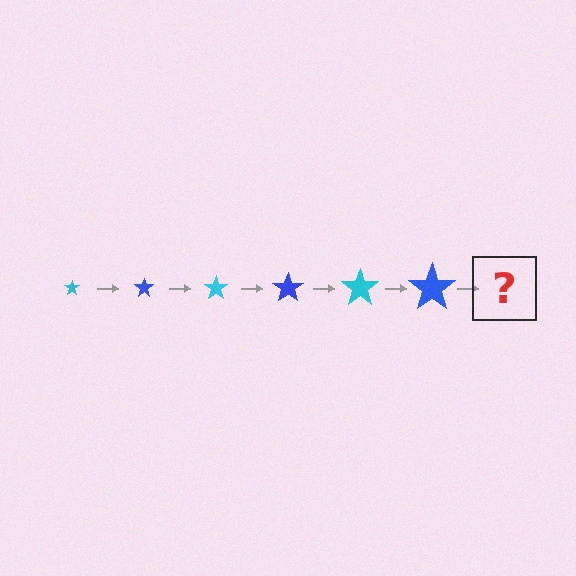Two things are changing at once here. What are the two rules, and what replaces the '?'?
The two rules are that the star grows larger each step and the color cycles through cyan and blue. The '?' should be a cyan star, larger than the previous one.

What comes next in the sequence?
The next element should be a cyan star, larger than the previous one.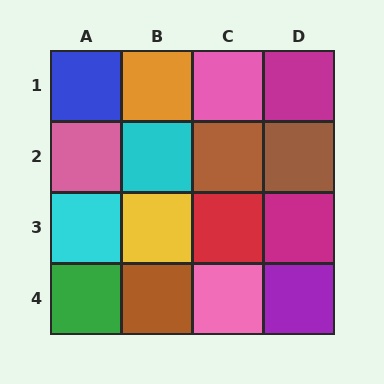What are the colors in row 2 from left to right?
Pink, cyan, brown, brown.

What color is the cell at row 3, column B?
Yellow.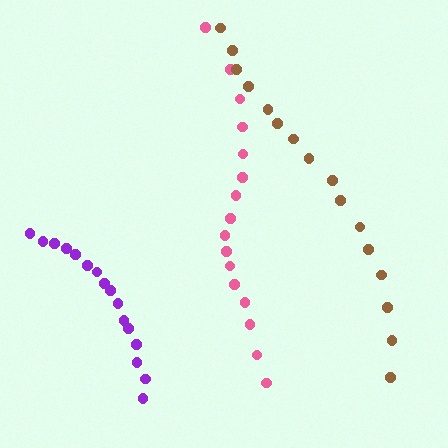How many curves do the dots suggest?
There are 3 distinct paths.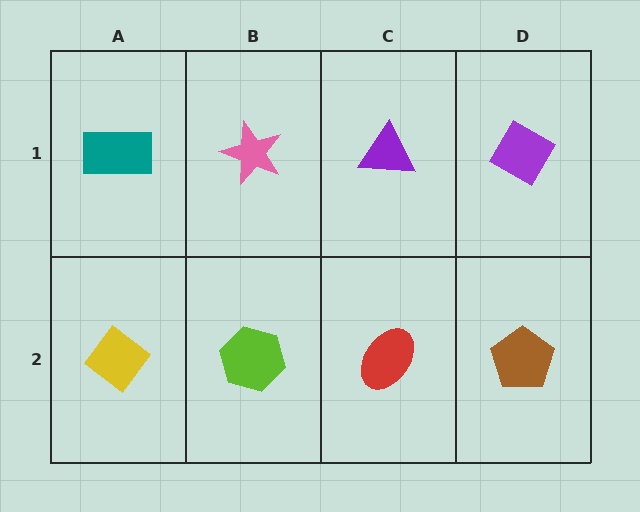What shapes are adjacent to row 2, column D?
A purple diamond (row 1, column D), a red ellipse (row 2, column C).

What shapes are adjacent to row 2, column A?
A teal rectangle (row 1, column A), a lime hexagon (row 2, column B).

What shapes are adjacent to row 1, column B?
A lime hexagon (row 2, column B), a teal rectangle (row 1, column A), a purple triangle (row 1, column C).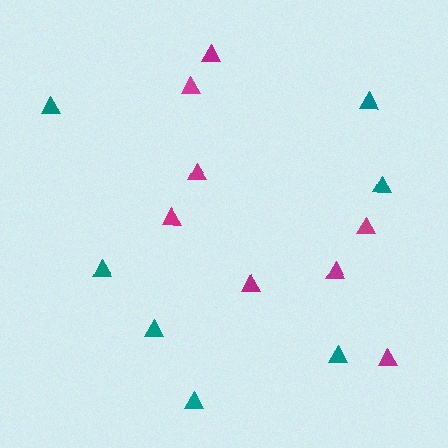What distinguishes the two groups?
There are 2 groups: one group of magenta triangles (8) and one group of teal triangles (7).